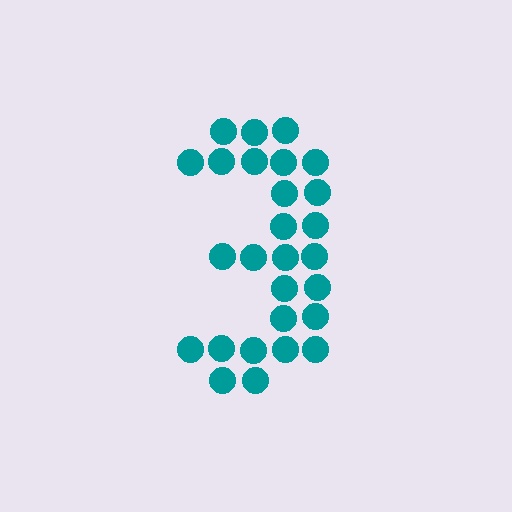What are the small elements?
The small elements are circles.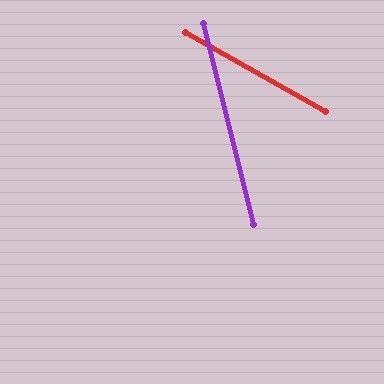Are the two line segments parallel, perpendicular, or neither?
Neither parallel nor perpendicular — they differ by about 47°.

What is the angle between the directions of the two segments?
Approximately 47 degrees.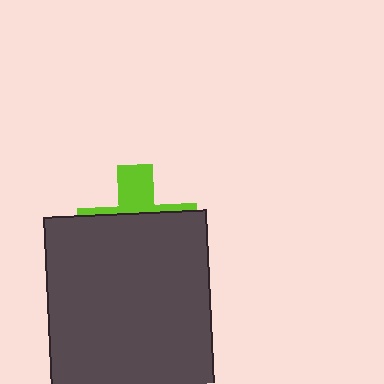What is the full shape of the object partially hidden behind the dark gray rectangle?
The partially hidden object is a lime cross.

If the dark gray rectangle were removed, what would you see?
You would see the complete lime cross.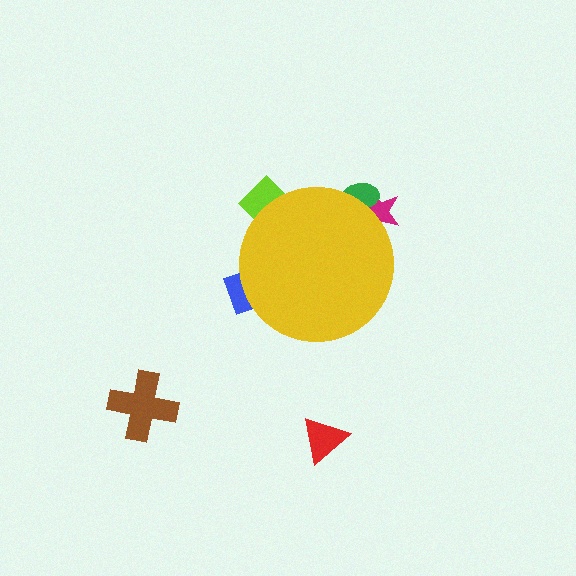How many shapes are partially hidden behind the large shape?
4 shapes are partially hidden.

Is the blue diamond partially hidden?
Yes, the blue diamond is partially hidden behind the yellow circle.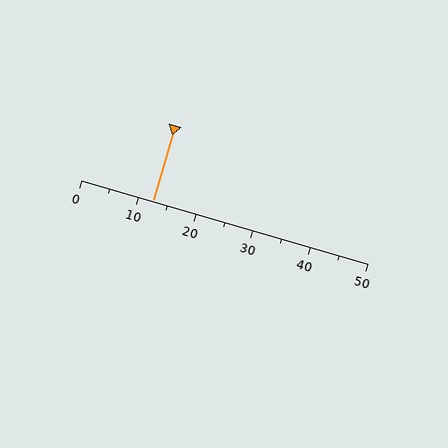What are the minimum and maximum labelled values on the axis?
The axis runs from 0 to 50.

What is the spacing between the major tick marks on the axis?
The major ticks are spaced 10 apart.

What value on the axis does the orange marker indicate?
The marker indicates approximately 12.5.